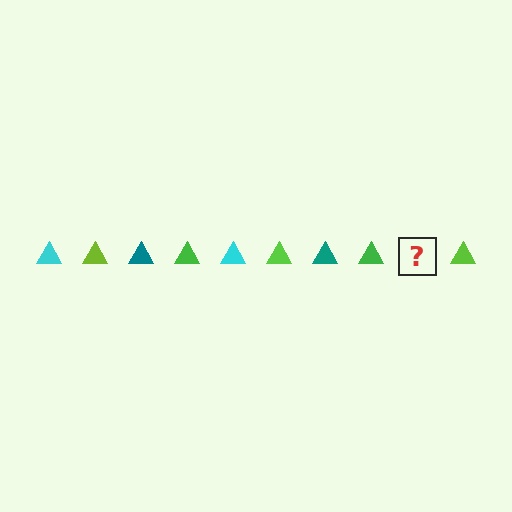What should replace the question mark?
The question mark should be replaced with a cyan triangle.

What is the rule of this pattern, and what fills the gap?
The rule is that the pattern cycles through cyan, lime, teal, green triangles. The gap should be filled with a cyan triangle.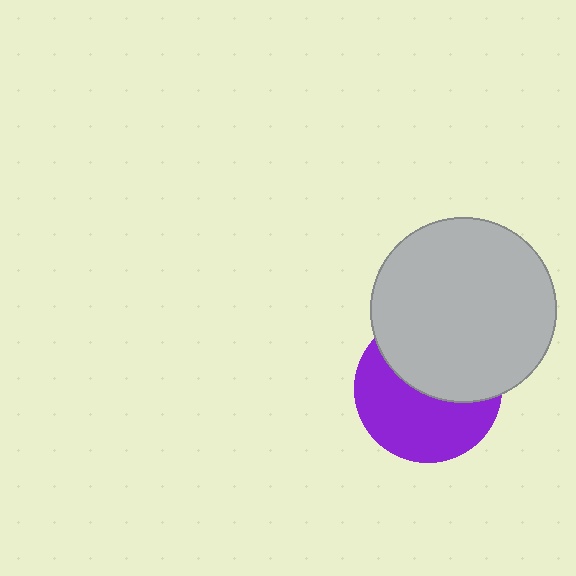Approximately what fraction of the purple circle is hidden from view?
Roughly 47% of the purple circle is hidden behind the light gray circle.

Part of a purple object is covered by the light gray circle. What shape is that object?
It is a circle.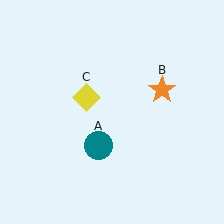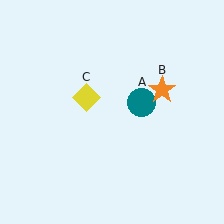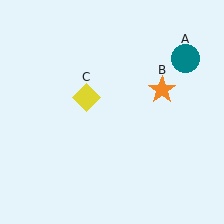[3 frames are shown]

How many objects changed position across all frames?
1 object changed position: teal circle (object A).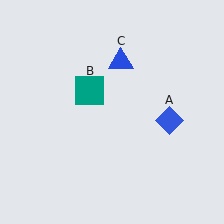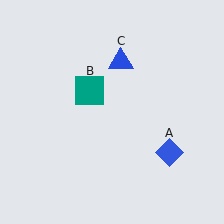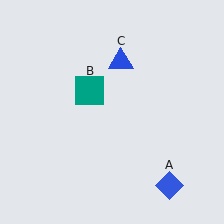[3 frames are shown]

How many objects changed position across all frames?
1 object changed position: blue diamond (object A).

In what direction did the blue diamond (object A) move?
The blue diamond (object A) moved down.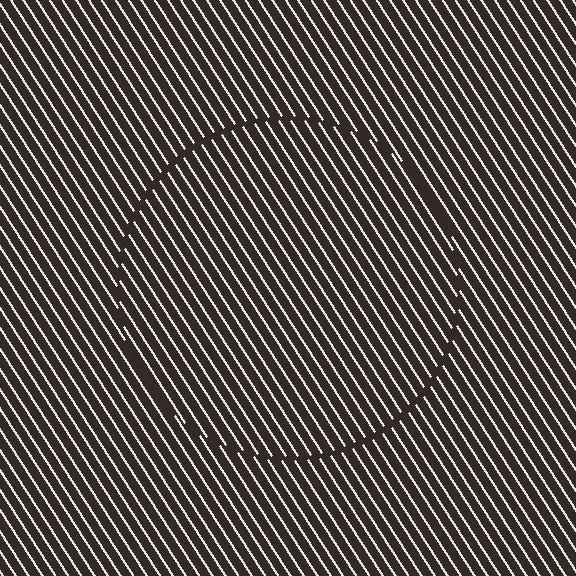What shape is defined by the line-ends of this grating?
An illusory circle. The interior of the shape contains the same grating, shifted by half a period — the contour is defined by the phase discontinuity where line-ends from the inner and outer gratings abut.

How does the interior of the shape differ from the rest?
The interior of the shape contains the same grating, shifted by half a period — the contour is defined by the phase discontinuity where line-ends from the inner and outer gratings abut.